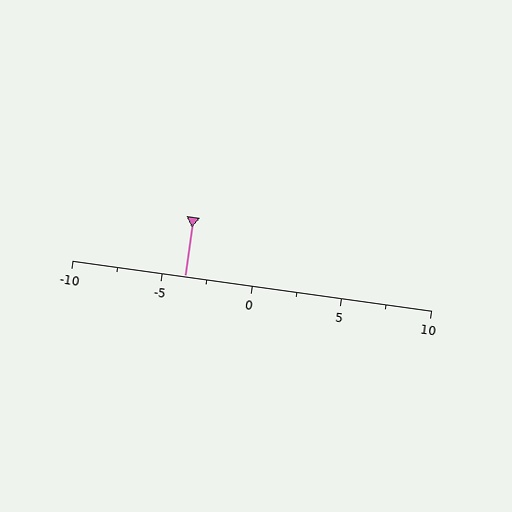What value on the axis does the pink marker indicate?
The marker indicates approximately -3.8.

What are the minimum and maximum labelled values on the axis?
The axis runs from -10 to 10.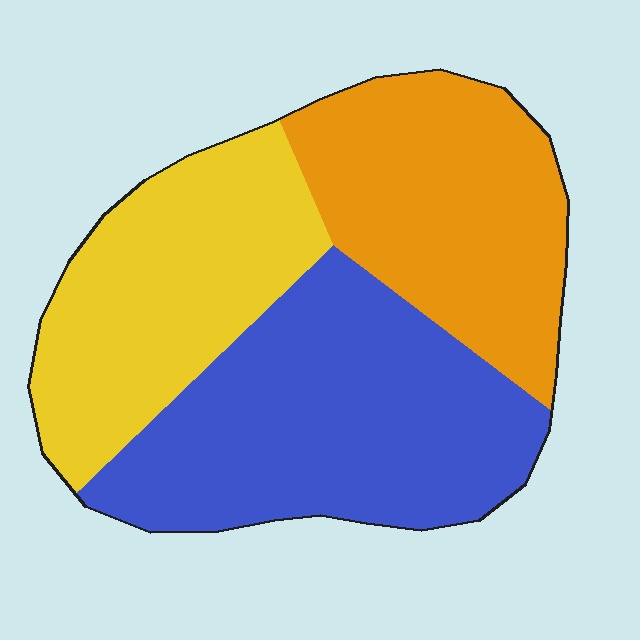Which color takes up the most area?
Blue, at roughly 40%.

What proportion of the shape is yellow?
Yellow takes up between a sixth and a third of the shape.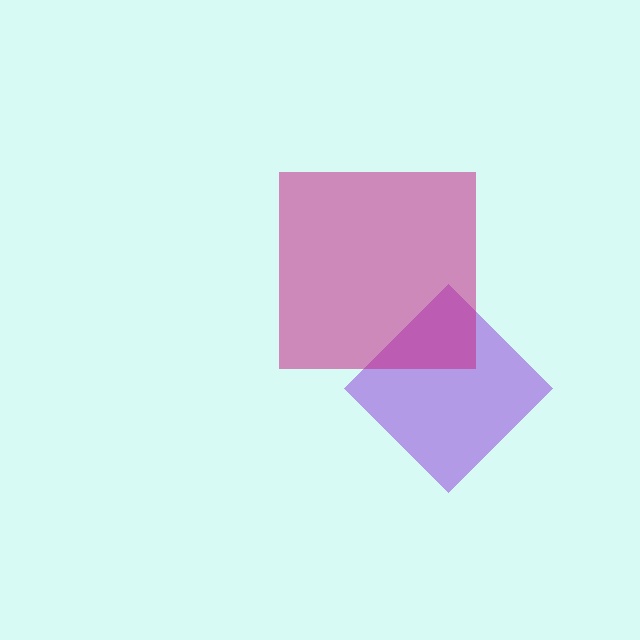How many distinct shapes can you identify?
There are 2 distinct shapes: a purple diamond, a magenta square.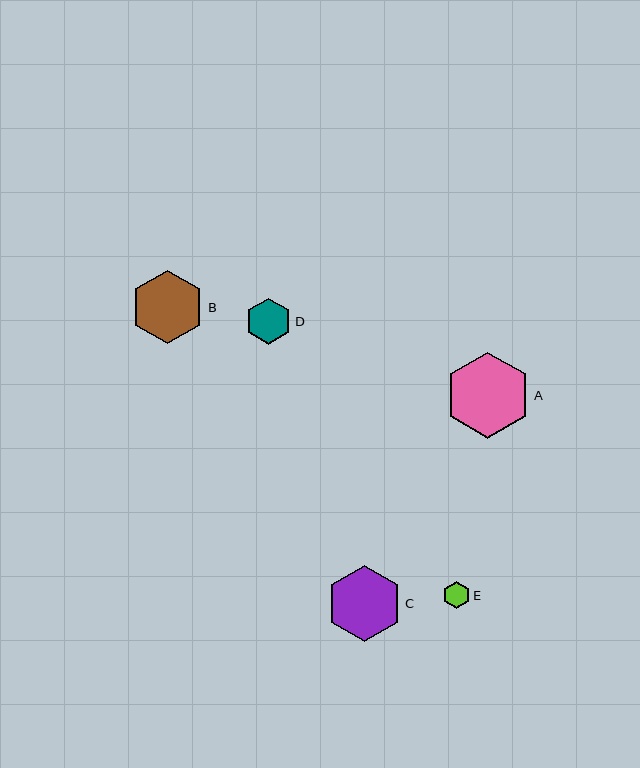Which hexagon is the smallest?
Hexagon E is the smallest with a size of approximately 27 pixels.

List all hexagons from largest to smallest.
From largest to smallest: A, C, B, D, E.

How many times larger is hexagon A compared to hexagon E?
Hexagon A is approximately 3.2 times the size of hexagon E.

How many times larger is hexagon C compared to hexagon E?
Hexagon C is approximately 2.8 times the size of hexagon E.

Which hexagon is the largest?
Hexagon A is the largest with a size of approximately 86 pixels.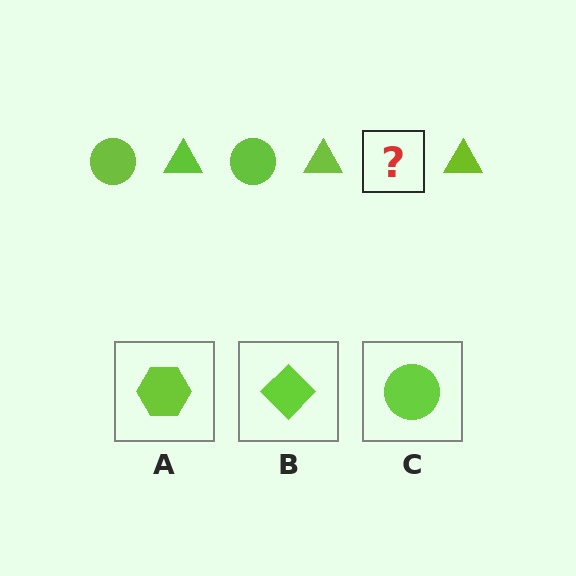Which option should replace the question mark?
Option C.